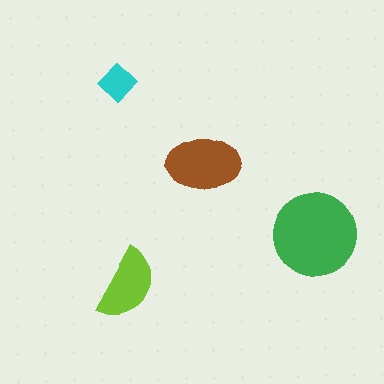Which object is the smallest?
The cyan diamond.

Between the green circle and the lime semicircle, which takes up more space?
The green circle.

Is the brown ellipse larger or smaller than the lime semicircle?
Larger.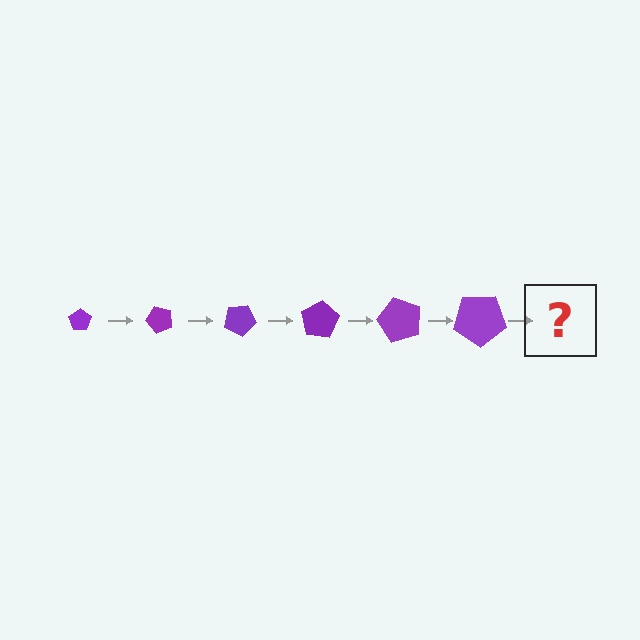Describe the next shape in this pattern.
It should be a pentagon, larger than the previous one and rotated 300 degrees from the start.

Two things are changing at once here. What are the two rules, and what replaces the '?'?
The two rules are that the pentagon grows larger each step and it rotates 50 degrees each step. The '?' should be a pentagon, larger than the previous one and rotated 300 degrees from the start.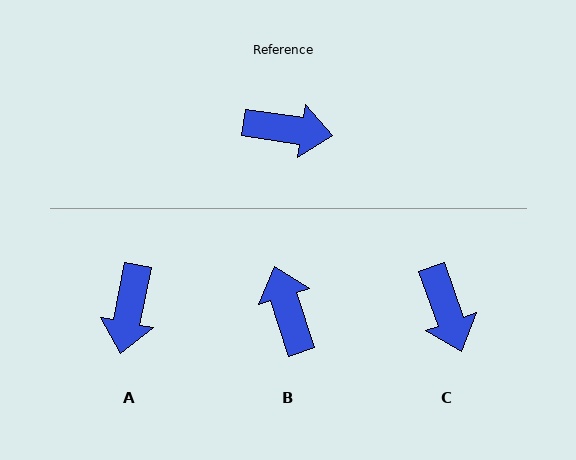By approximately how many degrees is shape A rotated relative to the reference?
Approximately 93 degrees clockwise.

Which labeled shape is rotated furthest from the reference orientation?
B, about 116 degrees away.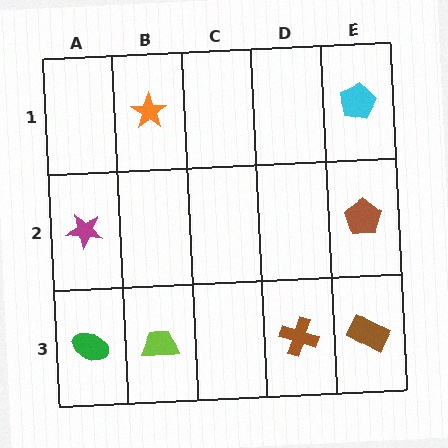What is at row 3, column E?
A brown rectangle.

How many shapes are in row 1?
2 shapes.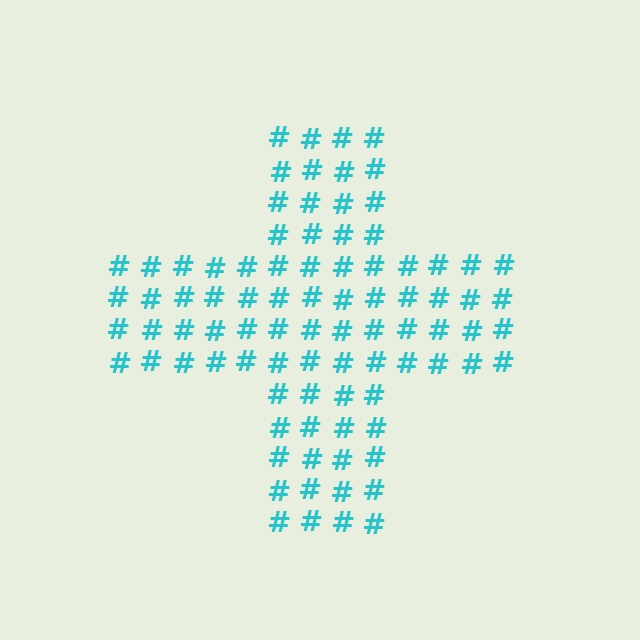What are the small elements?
The small elements are hash symbols.